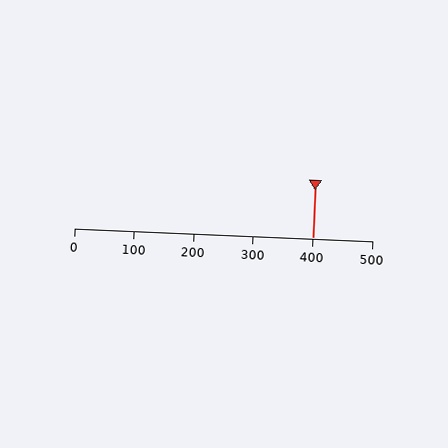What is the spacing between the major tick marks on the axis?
The major ticks are spaced 100 apart.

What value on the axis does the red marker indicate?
The marker indicates approximately 400.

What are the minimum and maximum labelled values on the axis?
The axis runs from 0 to 500.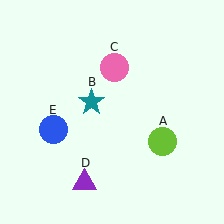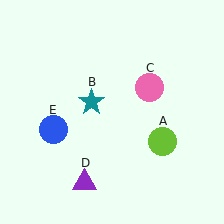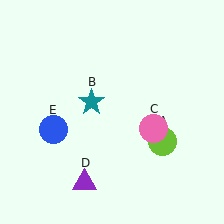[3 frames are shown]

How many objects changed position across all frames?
1 object changed position: pink circle (object C).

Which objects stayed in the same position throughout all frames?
Lime circle (object A) and teal star (object B) and purple triangle (object D) and blue circle (object E) remained stationary.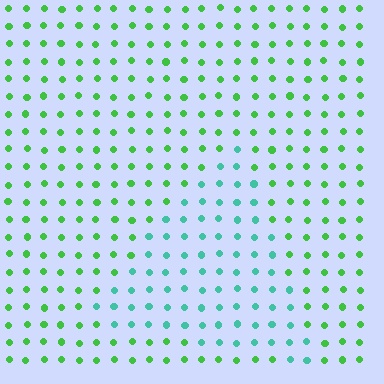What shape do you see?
I see a triangle.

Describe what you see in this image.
The image is filled with small green elements in a uniform arrangement. A triangle-shaped region is visible where the elements are tinted to a slightly different hue, forming a subtle color boundary.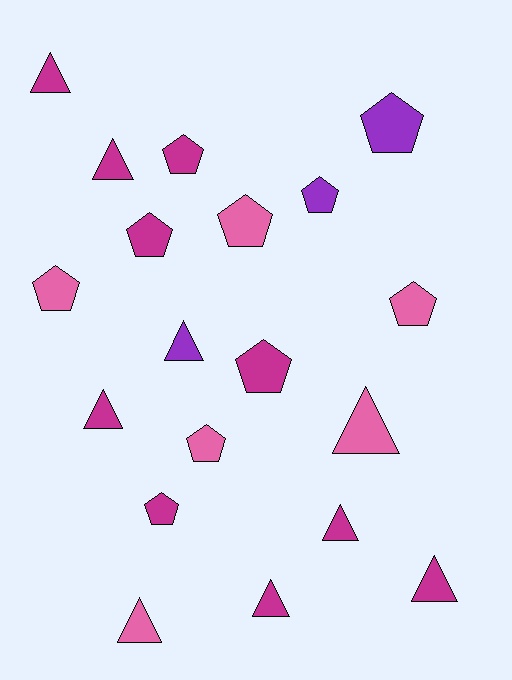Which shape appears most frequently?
Pentagon, with 10 objects.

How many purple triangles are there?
There is 1 purple triangle.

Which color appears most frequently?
Magenta, with 10 objects.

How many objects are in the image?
There are 19 objects.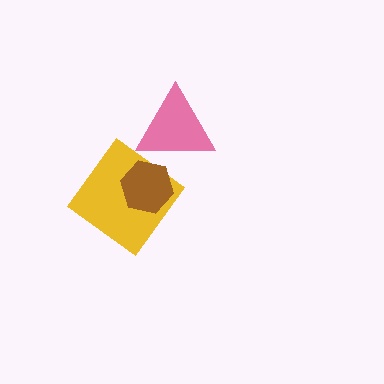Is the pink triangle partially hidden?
No, no other shape covers it.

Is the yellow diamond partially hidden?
Yes, it is partially covered by another shape.